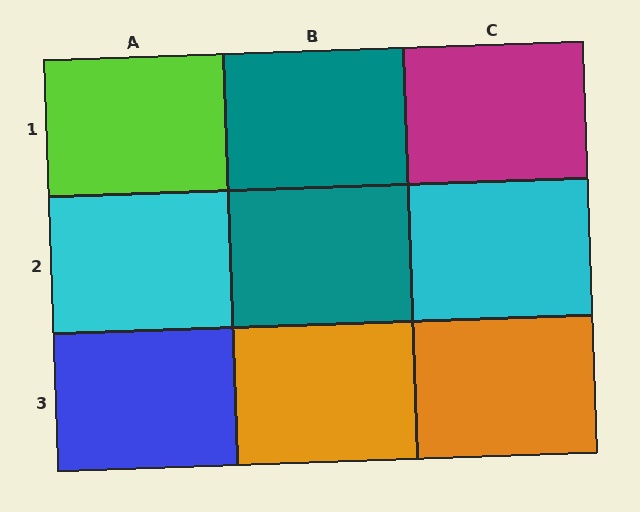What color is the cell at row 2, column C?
Cyan.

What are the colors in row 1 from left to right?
Lime, teal, magenta.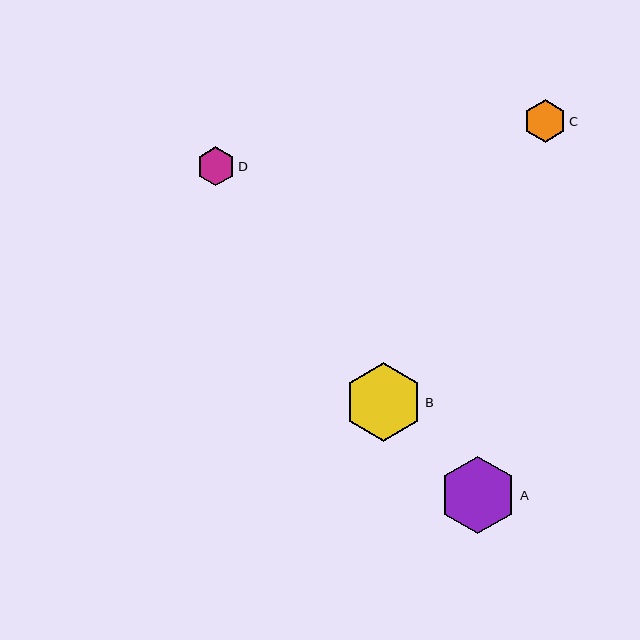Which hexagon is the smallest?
Hexagon D is the smallest with a size of approximately 39 pixels.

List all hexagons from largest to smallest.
From largest to smallest: B, A, C, D.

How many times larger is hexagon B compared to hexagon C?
Hexagon B is approximately 1.9 times the size of hexagon C.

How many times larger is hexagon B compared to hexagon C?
Hexagon B is approximately 1.9 times the size of hexagon C.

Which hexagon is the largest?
Hexagon B is the largest with a size of approximately 79 pixels.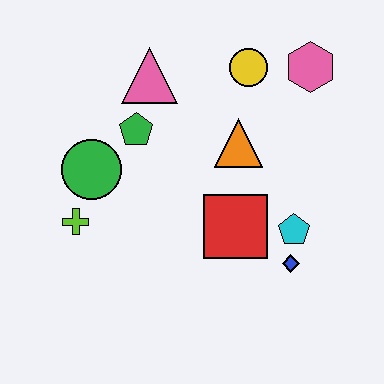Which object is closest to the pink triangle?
The green pentagon is closest to the pink triangle.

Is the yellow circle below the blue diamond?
No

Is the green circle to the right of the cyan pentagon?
No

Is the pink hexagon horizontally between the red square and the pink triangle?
No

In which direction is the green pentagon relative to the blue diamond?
The green pentagon is to the left of the blue diamond.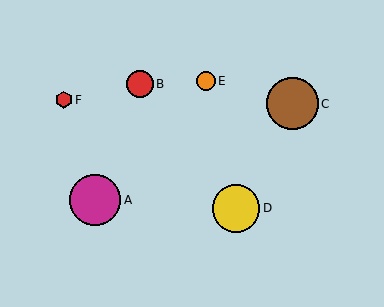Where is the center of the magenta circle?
The center of the magenta circle is at (95, 200).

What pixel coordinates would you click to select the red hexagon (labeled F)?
Click at (64, 100) to select the red hexagon F.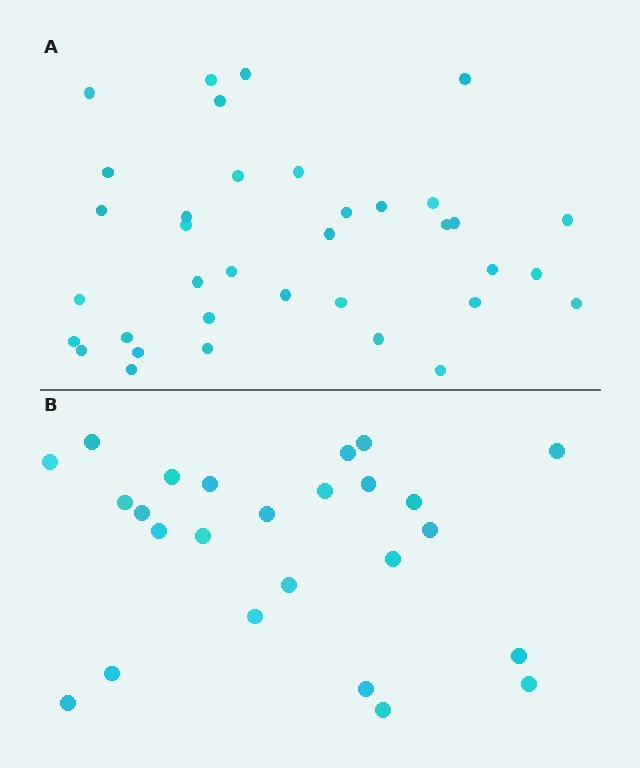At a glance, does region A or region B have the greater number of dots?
Region A (the top region) has more dots.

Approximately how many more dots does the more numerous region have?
Region A has roughly 12 or so more dots than region B.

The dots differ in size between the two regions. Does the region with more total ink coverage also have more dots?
No. Region B has more total ink coverage because its dots are larger, but region A actually contains more individual dots. Total area can be misleading — the number of items is what matters here.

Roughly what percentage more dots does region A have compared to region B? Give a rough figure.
About 45% more.